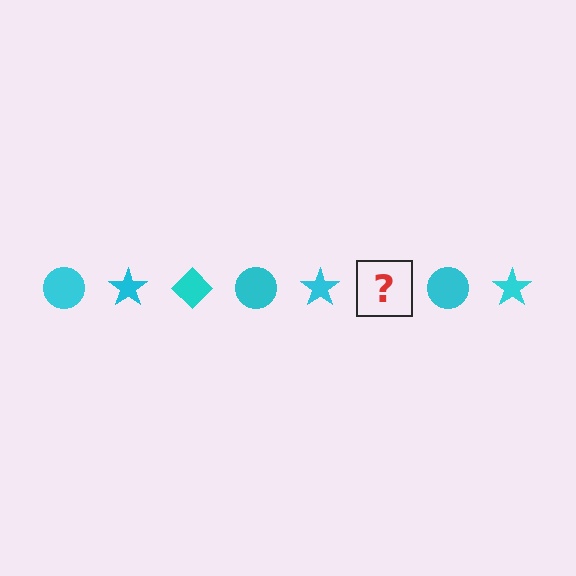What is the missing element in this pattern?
The missing element is a cyan diamond.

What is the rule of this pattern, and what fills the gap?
The rule is that the pattern cycles through circle, star, diamond shapes in cyan. The gap should be filled with a cyan diamond.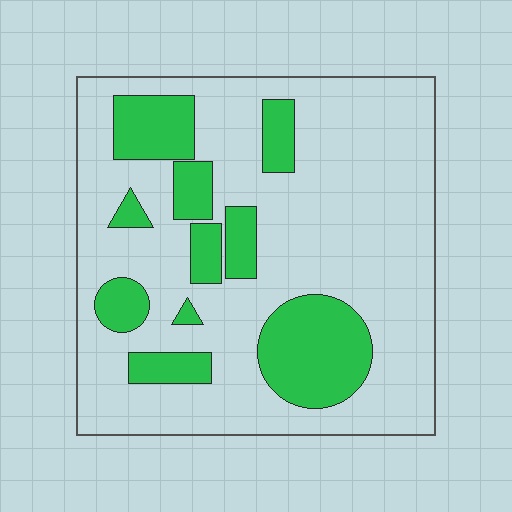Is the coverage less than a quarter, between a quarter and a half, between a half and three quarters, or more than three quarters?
Less than a quarter.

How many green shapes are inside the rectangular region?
10.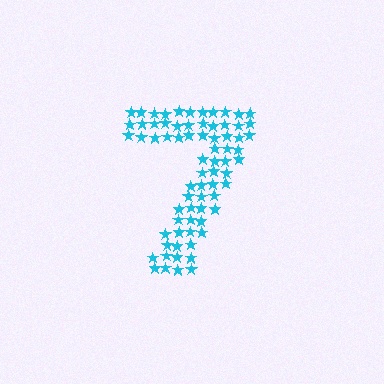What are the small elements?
The small elements are stars.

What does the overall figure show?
The overall figure shows the digit 7.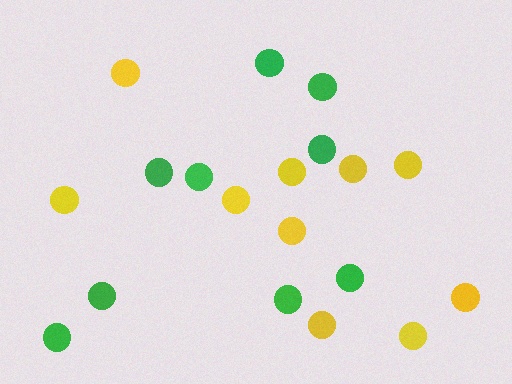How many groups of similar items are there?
There are 2 groups: one group of yellow circles (10) and one group of green circles (9).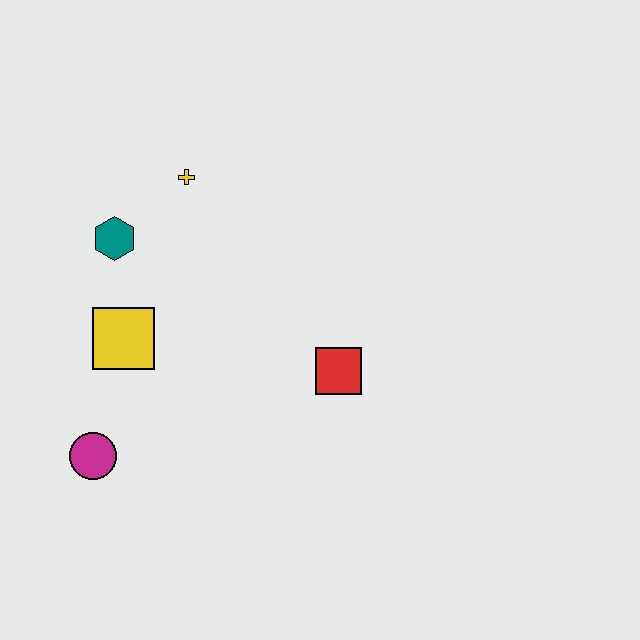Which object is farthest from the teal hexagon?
The red square is farthest from the teal hexagon.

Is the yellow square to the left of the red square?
Yes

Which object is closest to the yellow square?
The teal hexagon is closest to the yellow square.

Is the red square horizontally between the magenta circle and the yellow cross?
No